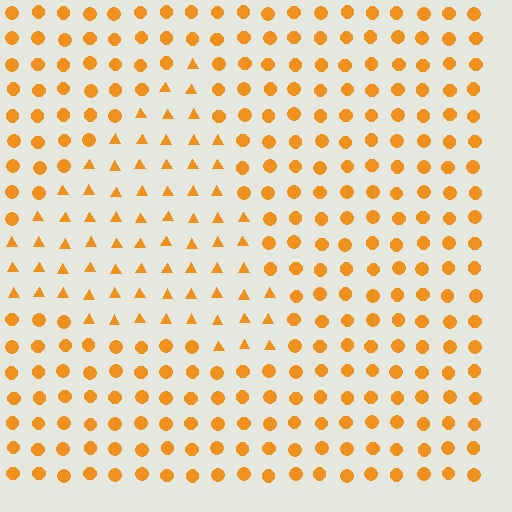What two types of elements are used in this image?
The image uses triangles inside the triangle region and circles outside it.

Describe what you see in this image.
The image is filled with small orange elements arranged in a uniform grid. A triangle-shaped region contains triangles, while the surrounding area contains circles. The boundary is defined purely by the change in element shape.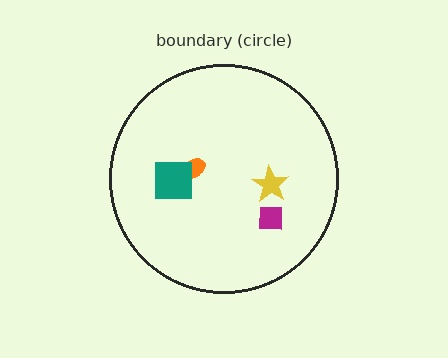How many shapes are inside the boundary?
4 inside, 0 outside.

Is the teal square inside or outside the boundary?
Inside.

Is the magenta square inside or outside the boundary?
Inside.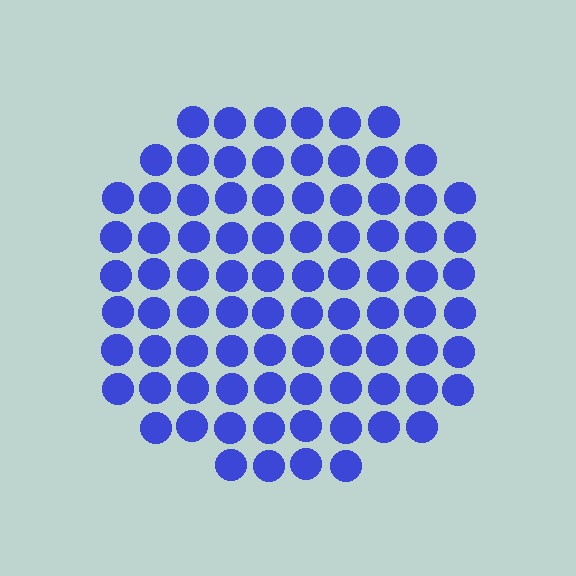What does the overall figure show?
The overall figure shows a circle.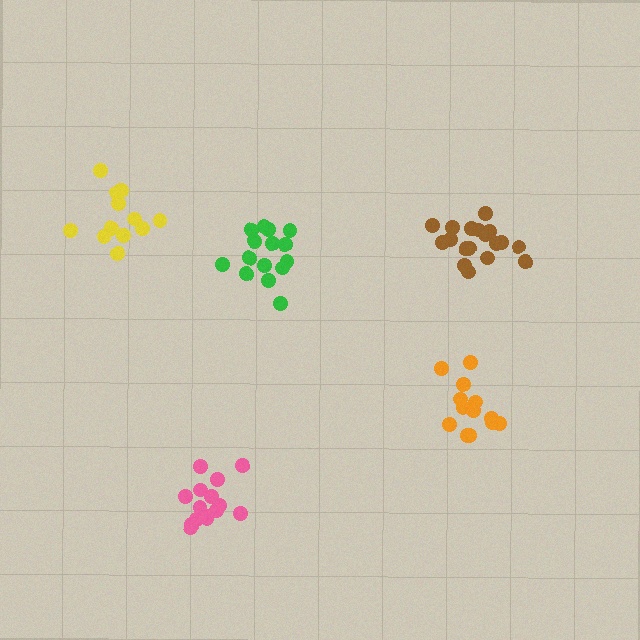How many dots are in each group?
Group 1: 15 dots, Group 2: 18 dots, Group 3: 15 dots, Group 4: 13 dots, Group 5: 13 dots (74 total).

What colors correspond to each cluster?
The clusters are colored: green, brown, pink, orange, yellow.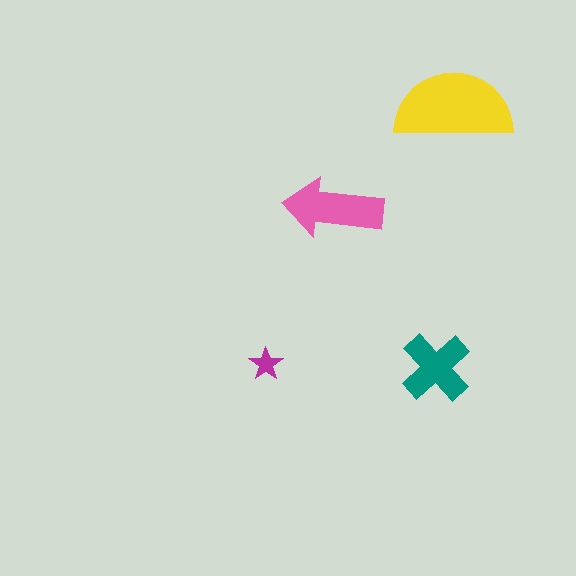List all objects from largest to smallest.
The yellow semicircle, the pink arrow, the teal cross, the magenta star.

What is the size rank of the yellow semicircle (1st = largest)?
1st.